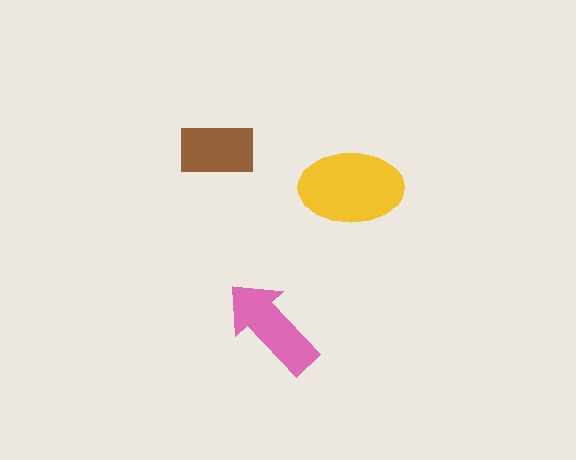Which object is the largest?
The yellow ellipse.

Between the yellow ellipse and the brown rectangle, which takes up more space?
The yellow ellipse.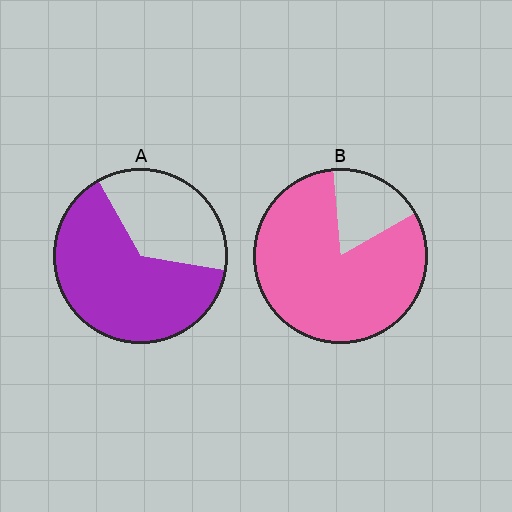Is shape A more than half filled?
Yes.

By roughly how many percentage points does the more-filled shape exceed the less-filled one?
By roughly 20 percentage points (B over A).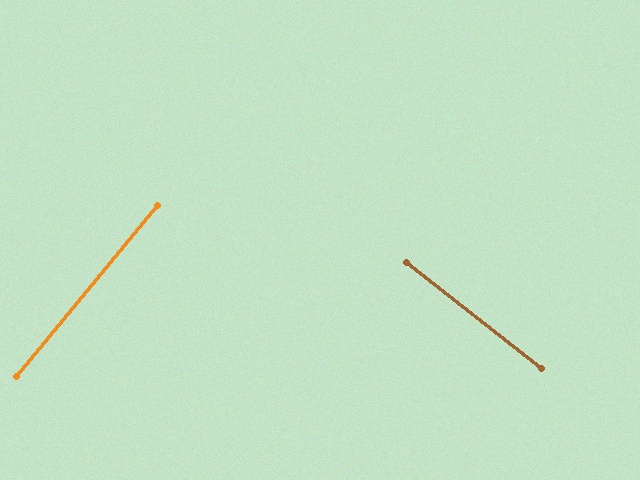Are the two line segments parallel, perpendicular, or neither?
Perpendicular — they meet at approximately 88°.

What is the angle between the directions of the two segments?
Approximately 88 degrees.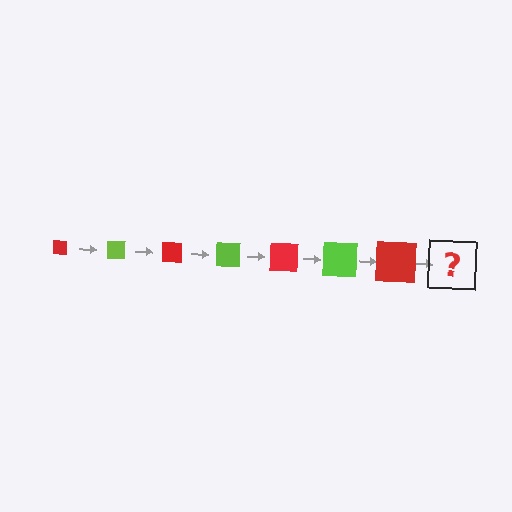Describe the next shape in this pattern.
It should be a lime square, larger than the previous one.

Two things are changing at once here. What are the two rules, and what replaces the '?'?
The two rules are that the square grows larger each step and the color cycles through red and lime. The '?' should be a lime square, larger than the previous one.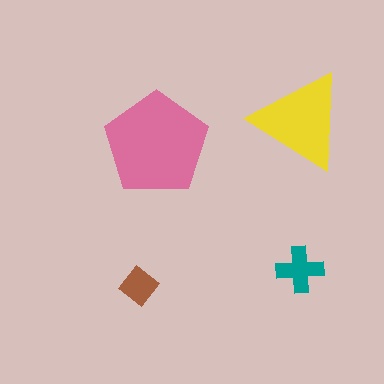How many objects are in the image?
There are 4 objects in the image.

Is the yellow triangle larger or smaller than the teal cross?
Larger.